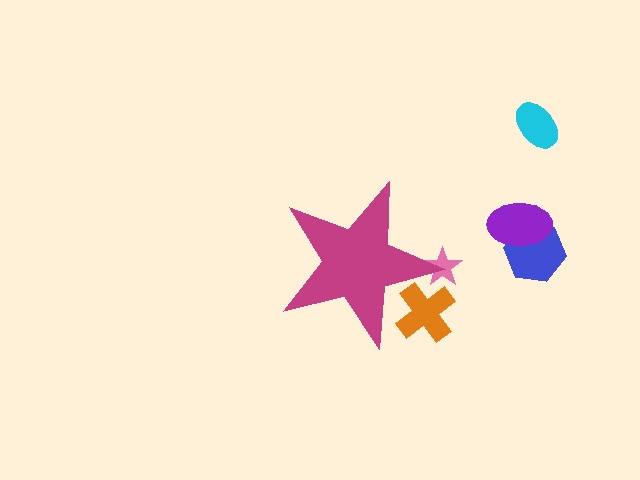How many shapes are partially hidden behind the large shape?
2 shapes are partially hidden.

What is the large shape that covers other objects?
A magenta star.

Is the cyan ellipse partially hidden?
No, the cyan ellipse is fully visible.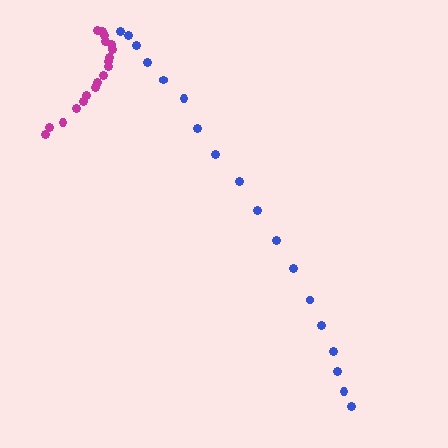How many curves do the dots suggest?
There are 2 distinct paths.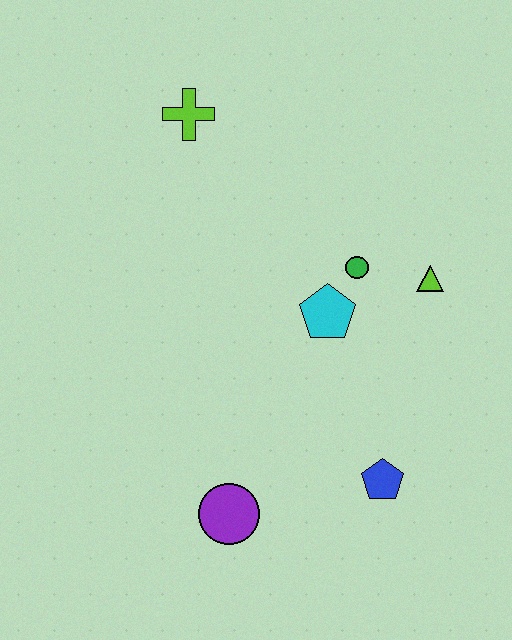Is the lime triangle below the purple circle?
No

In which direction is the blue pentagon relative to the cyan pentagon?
The blue pentagon is below the cyan pentagon.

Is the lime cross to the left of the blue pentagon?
Yes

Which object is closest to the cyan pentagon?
The green circle is closest to the cyan pentagon.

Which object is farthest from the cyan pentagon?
The lime cross is farthest from the cyan pentagon.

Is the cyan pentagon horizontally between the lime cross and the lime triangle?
Yes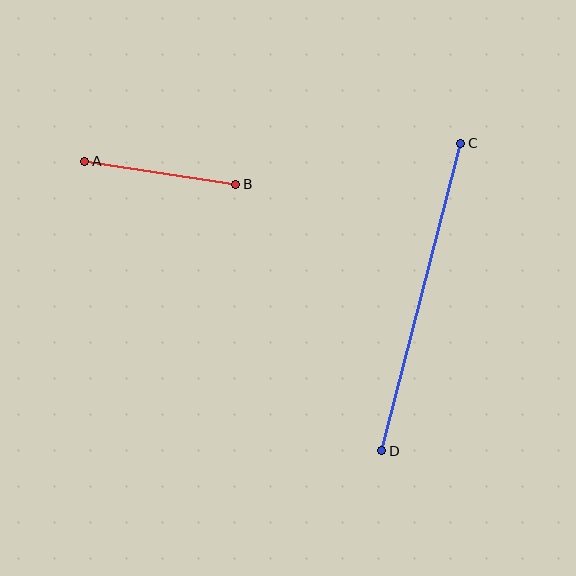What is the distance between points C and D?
The distance is approximately 317 pixels.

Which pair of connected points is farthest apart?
Points C and D are farthest apart.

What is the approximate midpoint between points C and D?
The midpoint is at approximately (421, 297) pixels.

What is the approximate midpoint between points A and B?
The midpoint is at approximately (160, 173) pixels.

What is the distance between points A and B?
The distance is approximately 152 pixels.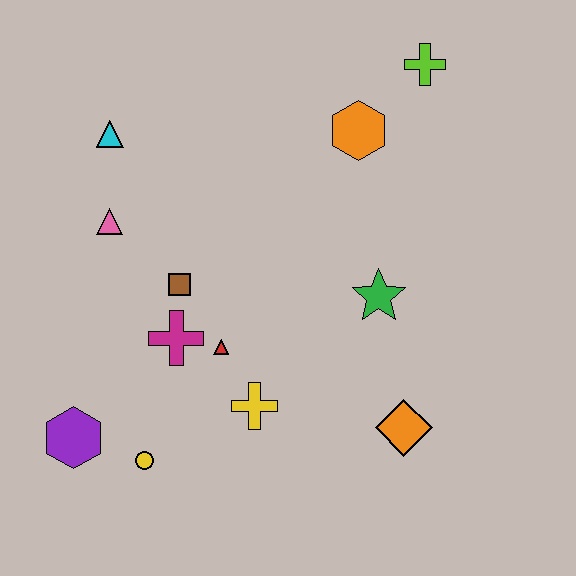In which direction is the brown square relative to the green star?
The brown square is to the left of the green star.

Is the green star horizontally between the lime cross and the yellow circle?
Yes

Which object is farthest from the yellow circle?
The lime cross is farthest from the yellow circle.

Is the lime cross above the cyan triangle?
Yes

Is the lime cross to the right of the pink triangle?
Yes